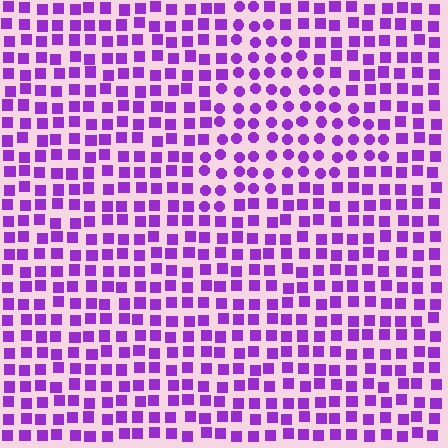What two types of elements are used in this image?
The image uses circles inside the triangle region and squares outside it.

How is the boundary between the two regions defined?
The boundary is defined by a change in element shape: circles inside vs. squares outside. All elements share the same color and spacing.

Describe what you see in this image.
The image is filled with small purple elements arranged in a uniform grid. A triangle-shaped region contains circles, while the surrounding area contains squares. The boundary is defined purely by the change in element shape.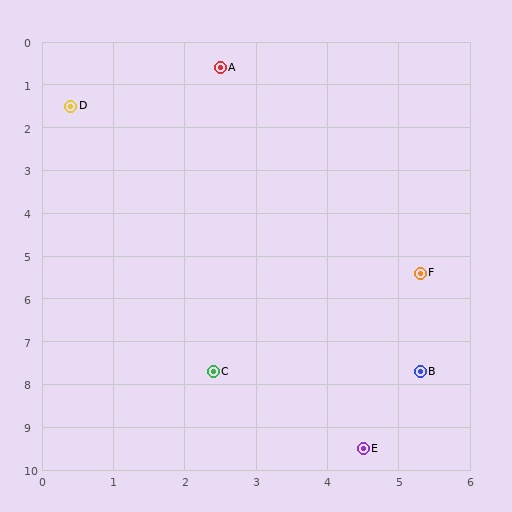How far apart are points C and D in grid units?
Points C and D are about 6.5 grid units apart.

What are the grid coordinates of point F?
Point F is at approximately (5.3, 5.4).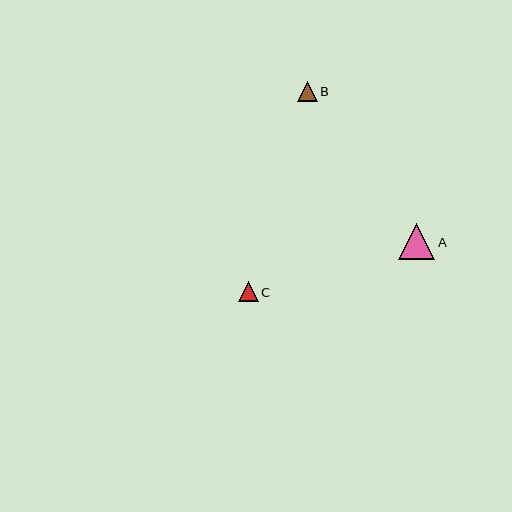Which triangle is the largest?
Triangle A is the largest with a size of approximately 37 pixels.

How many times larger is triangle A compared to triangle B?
Triangle A is approximately 1.8 times the size of triangle B.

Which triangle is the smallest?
Triangle C is the smallest with a size of approximately 20 pixels.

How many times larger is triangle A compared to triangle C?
Triangle A is approximately 1.9 times the size of triangle C.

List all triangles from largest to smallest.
From largest to smallest: A, B, C.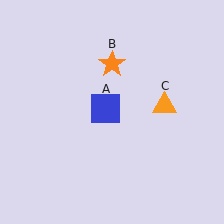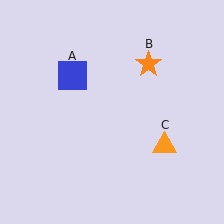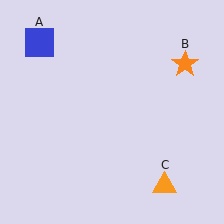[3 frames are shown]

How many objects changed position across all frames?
3 objects changed position: blue square (object A), orange star (object B), orange triangle (object C).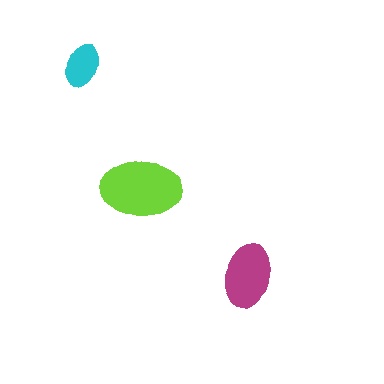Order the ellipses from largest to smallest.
the lime one, the magenta one, the cyan one.